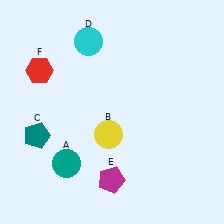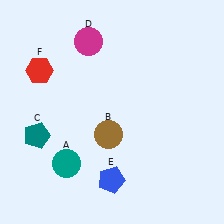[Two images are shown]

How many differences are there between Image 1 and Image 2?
There are 3 differences between the two images.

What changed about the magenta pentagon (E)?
In Image 1, E is magenta. In Image 2, it changed to blue.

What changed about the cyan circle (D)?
In Image 1, D is cyan. In Image 2, it changed to magenta.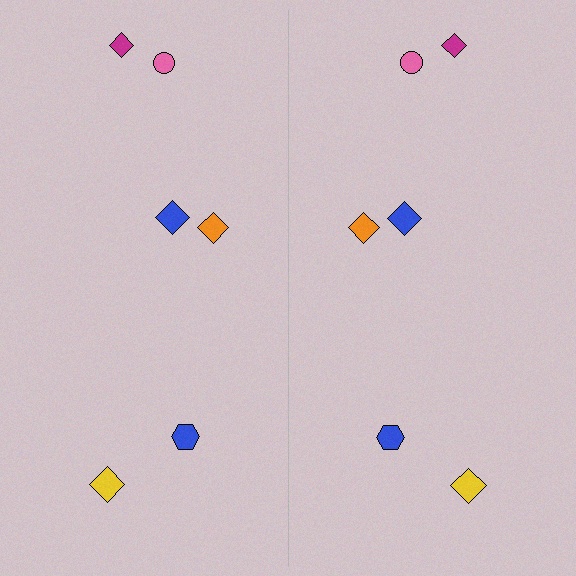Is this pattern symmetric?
Yes, this pattern has bilateral (reflection) symmetry.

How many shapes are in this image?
There are 12 shapes in this image.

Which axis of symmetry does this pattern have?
The pattern has a vertical axis of symmetry running through the center of the image.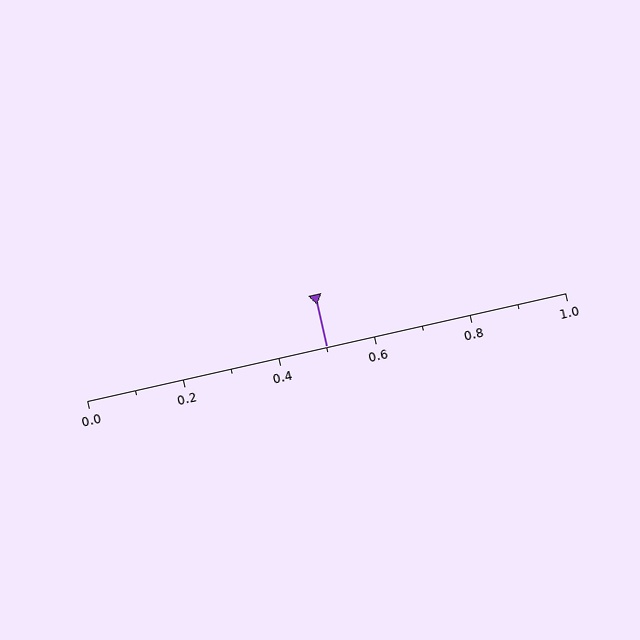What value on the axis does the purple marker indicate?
The marker indicates approximately 0.5.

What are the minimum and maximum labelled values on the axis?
The axis runs from 0.0 to 1.0.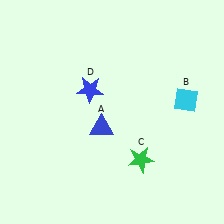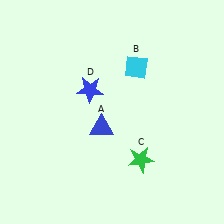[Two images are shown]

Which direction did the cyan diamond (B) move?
The cyan diamond (B) moved left.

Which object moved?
The cyan diamond (B) moved left.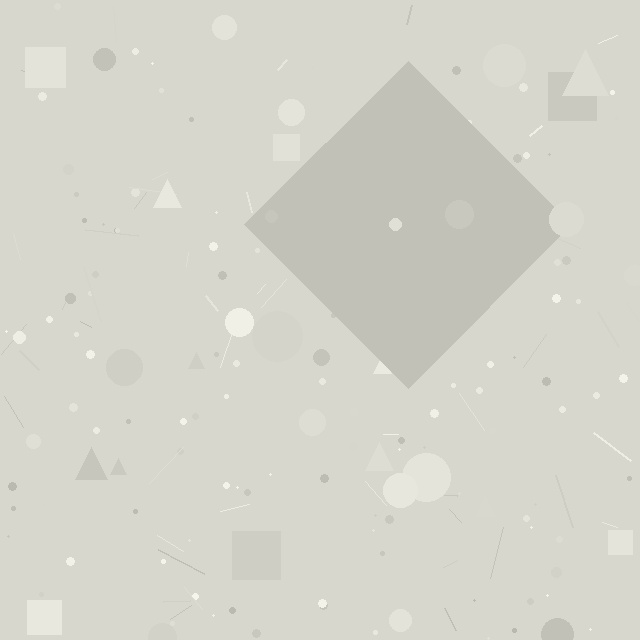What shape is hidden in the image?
A diamond is hidden in the image.